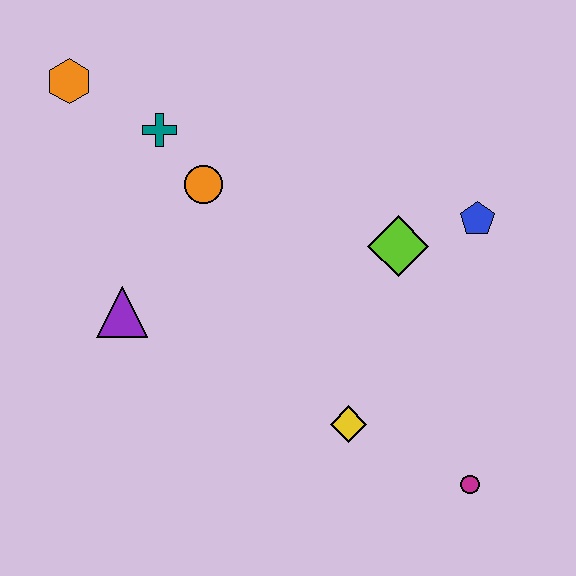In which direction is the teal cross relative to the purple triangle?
The teal cross is above the purple triangle.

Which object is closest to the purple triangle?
The orange circle is closest to the purple triangle.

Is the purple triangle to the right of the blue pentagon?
No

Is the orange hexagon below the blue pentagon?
No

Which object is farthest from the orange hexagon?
The magenta circle is farthest from the orange hexagon.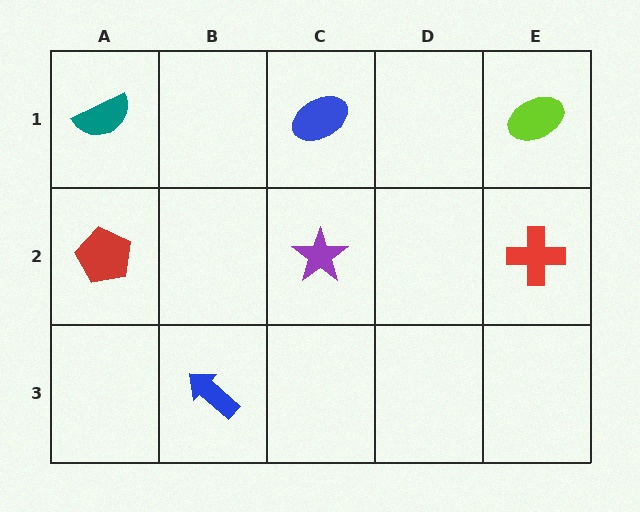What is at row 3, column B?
A blue arrow.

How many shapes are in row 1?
3 shapes.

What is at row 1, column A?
A teal semicircle.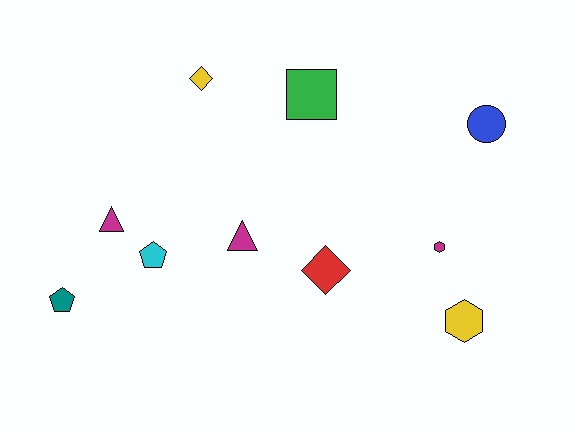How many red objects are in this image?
There is 1 red object.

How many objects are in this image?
There are 10 objects.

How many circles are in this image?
There is 1 circle.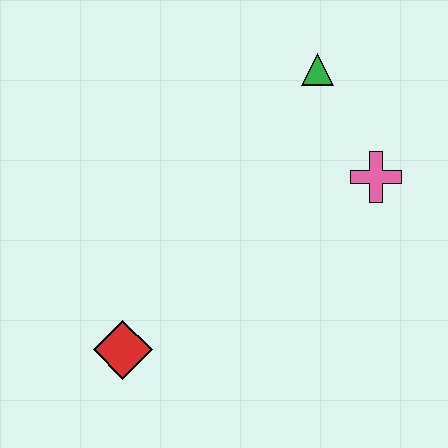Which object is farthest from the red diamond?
The green triangle is farthest from the red diamond.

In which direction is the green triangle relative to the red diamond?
The green triangle is above the red diamond.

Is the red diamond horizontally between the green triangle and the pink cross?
No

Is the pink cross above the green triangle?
No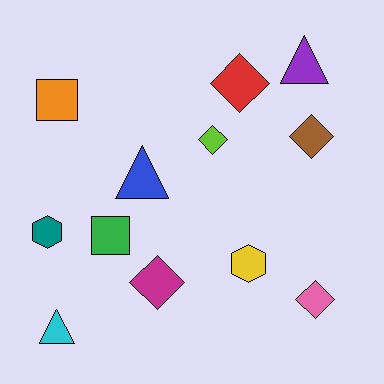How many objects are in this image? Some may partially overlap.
There are 12 objects.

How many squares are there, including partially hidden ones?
There are 2 squares.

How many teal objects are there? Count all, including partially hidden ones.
There is 1 teal object.